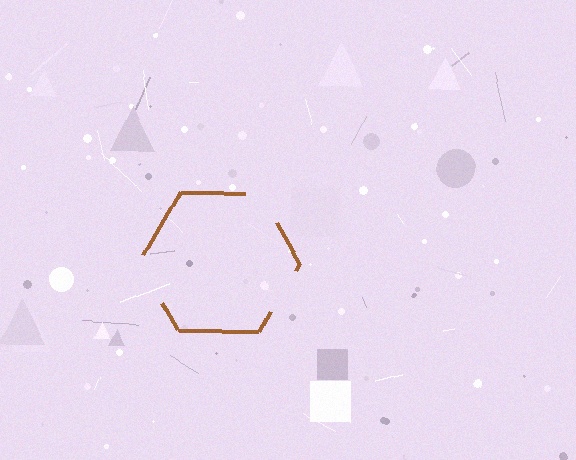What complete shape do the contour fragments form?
The contour fragments form a hexagon.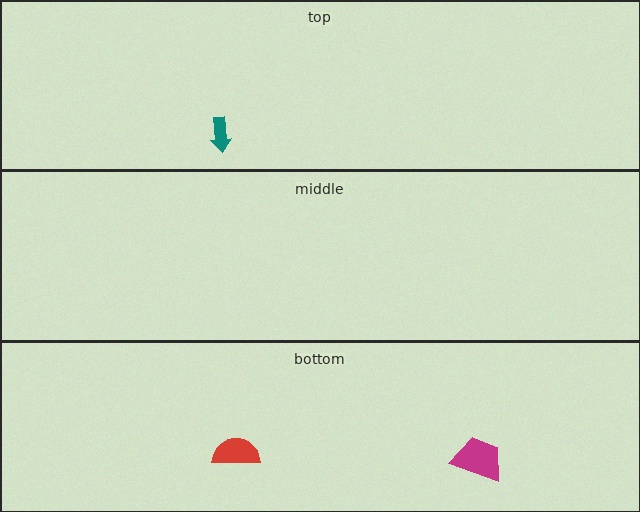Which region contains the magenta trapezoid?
The bottom region.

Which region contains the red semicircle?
The bottom region.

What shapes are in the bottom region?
The red semicircle, the magenta trapezoid.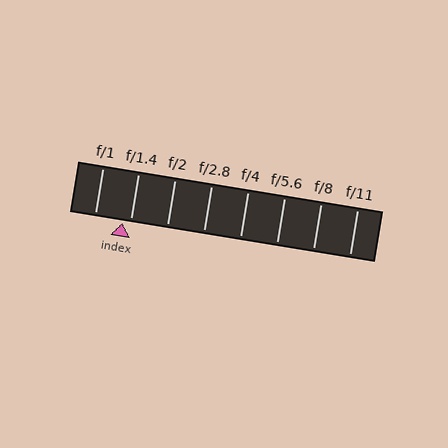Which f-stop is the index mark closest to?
The index mark is closest to f/1.4.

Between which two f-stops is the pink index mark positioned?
The index mark is between f/1 and f/1.4.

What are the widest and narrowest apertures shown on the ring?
The widest aperture shown is f/1 and the narrowest is f/11.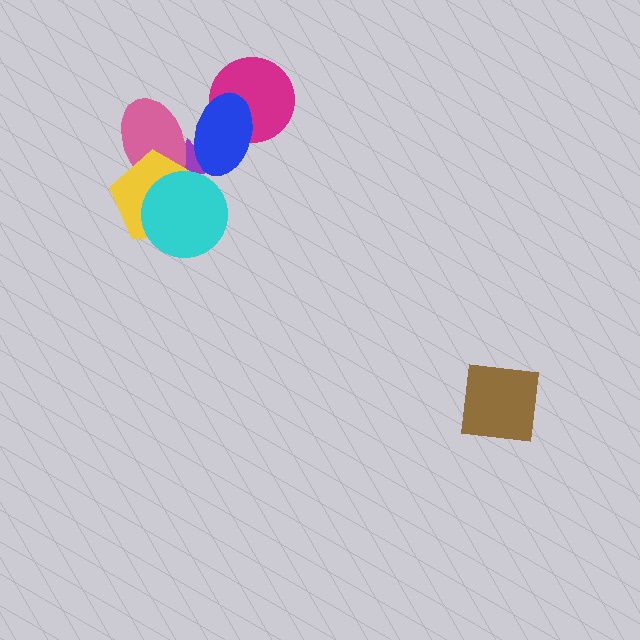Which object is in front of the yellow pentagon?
The cyan circle is in front of the yellow pentagon.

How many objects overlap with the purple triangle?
4 objects overlap with the purple triangle.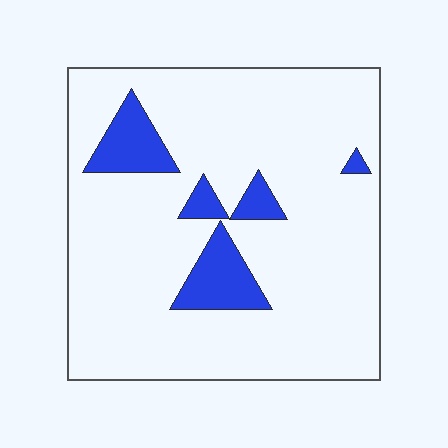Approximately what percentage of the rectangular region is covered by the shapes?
Approximately 10%.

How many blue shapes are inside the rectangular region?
5.